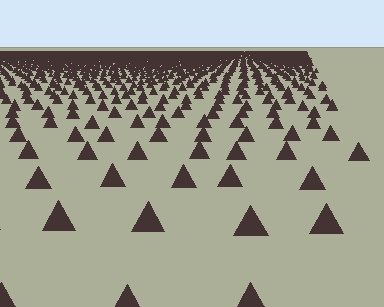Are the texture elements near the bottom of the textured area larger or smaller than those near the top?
Larger. Near the bottom, elements are closer to the viewer and appear at a bigger on-screen size.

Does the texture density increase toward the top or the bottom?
Density increases toward the top.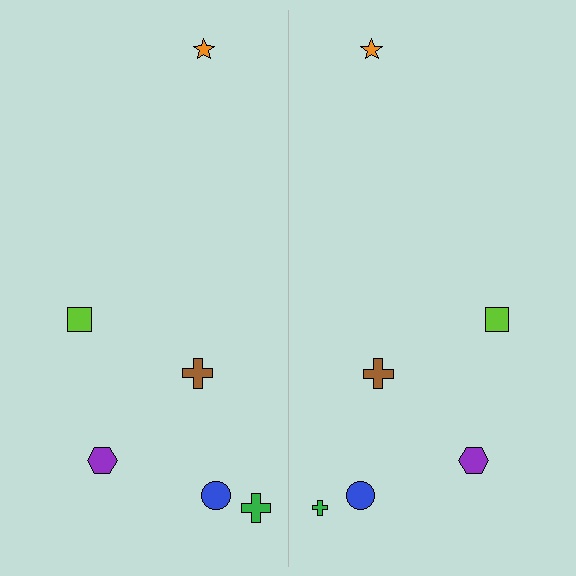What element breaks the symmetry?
The green cross on the right side has a different size than its mirror counterpart.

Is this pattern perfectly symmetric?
No, the pattern is not perfectly symmetric. The green cross on the right side has a different size than its mirror counterpart.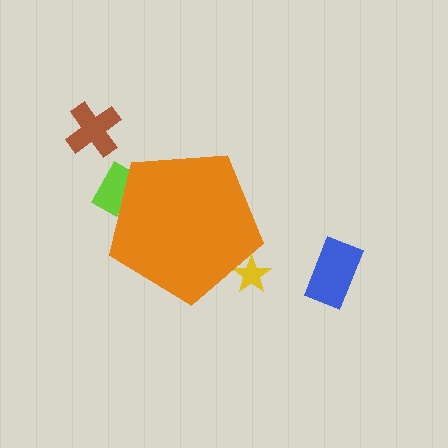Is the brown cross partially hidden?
No, the brown cross is fully visible.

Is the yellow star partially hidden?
Yes, the yellow star is partially hidden behind the orange pentagon.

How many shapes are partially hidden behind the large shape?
2 shapes are partially hidden.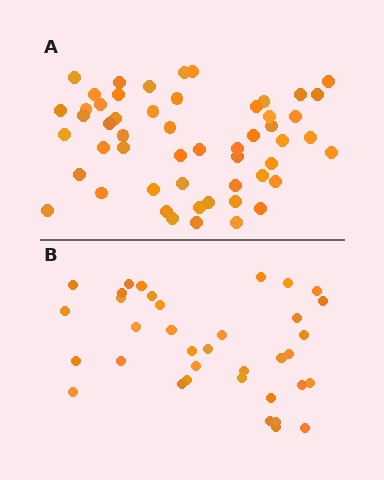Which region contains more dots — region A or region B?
Region A (the top region) has more dots.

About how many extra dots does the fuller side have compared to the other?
Region A has approximately 15 more dots than region B.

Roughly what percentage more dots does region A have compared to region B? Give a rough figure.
About 45% more.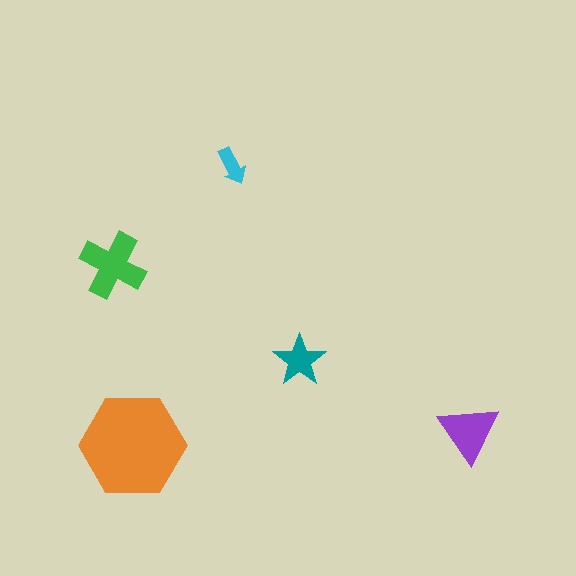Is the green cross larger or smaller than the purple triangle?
Larger.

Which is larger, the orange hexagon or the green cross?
The orange hexagon.